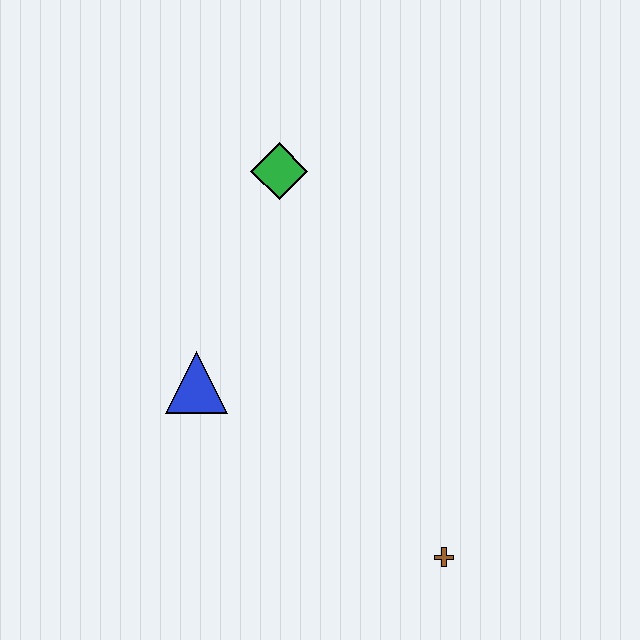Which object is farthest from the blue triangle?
The brown cross is farthest from the blue triangle.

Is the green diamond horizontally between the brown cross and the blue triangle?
Yes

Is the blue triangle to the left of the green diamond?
Yes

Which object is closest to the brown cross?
The blue triangle is closest to the brown cross.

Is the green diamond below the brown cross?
No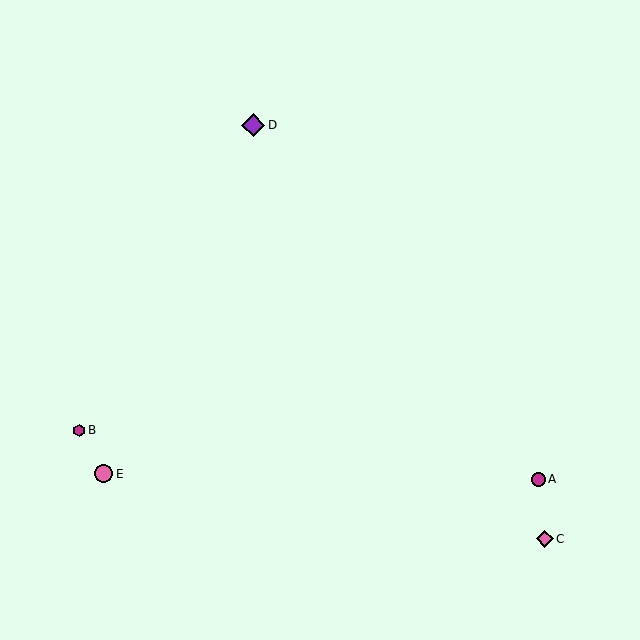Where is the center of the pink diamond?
The center of the pink diamond is at (545, 539).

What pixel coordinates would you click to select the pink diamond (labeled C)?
Click at (545, 539) to select the pink diamond C.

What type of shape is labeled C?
Shape C is a pink diamond.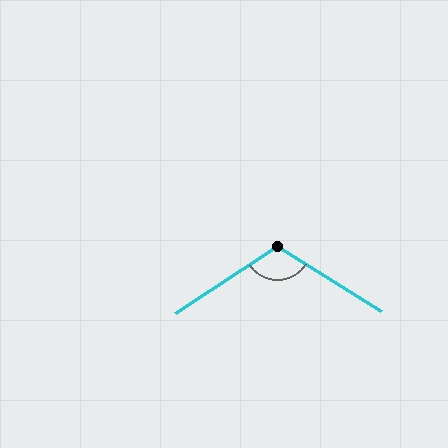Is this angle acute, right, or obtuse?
It is obtuse.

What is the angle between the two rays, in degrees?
Approximately 114 degrees.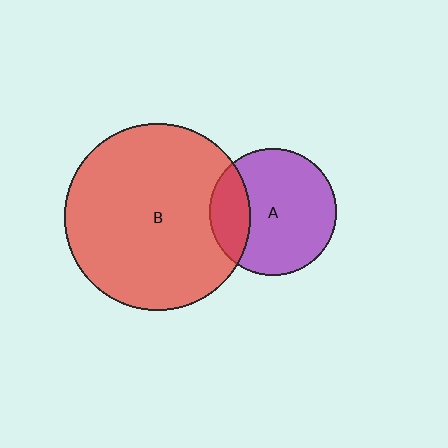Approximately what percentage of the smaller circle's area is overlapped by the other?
Approximately 25%.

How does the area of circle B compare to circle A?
Approximately 2.2 times.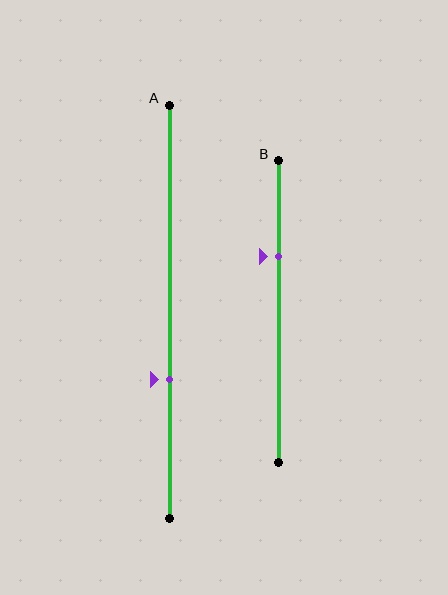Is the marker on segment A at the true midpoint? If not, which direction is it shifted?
No, the marker on segment A is shifted downward by about 16% of the segment length.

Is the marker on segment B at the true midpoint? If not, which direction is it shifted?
No, the marker on segment B is shifted upward by about 18% of the segment length.